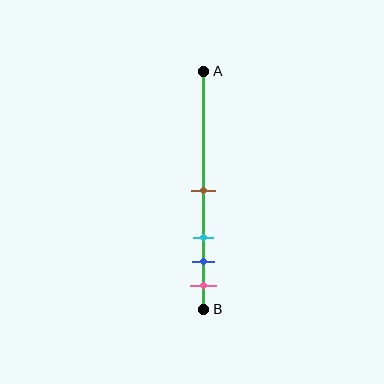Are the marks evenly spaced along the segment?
No, the marks are not evenly spaced.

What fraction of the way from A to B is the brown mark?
The brown mark is approximately 50% (0.5) of the way from A to B.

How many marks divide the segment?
There are 4 marks dividing the segment.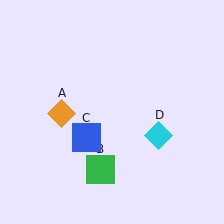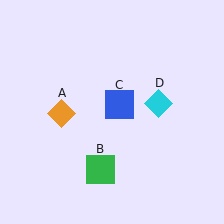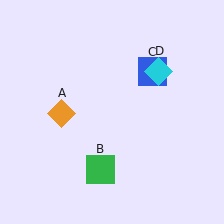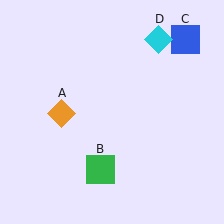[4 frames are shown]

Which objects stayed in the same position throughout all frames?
Orange diamond (object A) and green square (object B) remained stationary.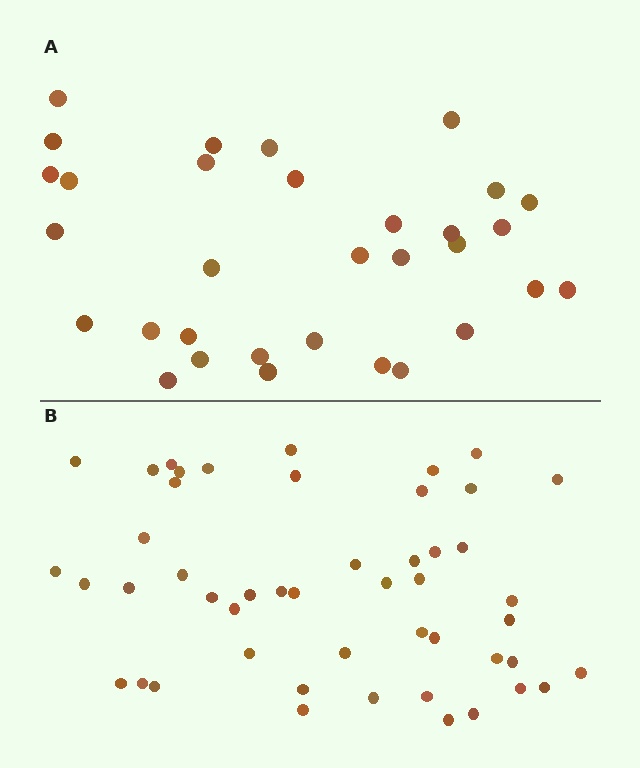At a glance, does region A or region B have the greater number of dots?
Region B (the bottom region) has more dots.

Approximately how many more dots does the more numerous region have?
Region B has approximately 15 more dots than region A.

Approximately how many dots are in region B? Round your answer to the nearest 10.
About 50 dots. (The exact count is 49, which rounds to 50.)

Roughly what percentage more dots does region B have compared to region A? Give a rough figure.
About 55% more.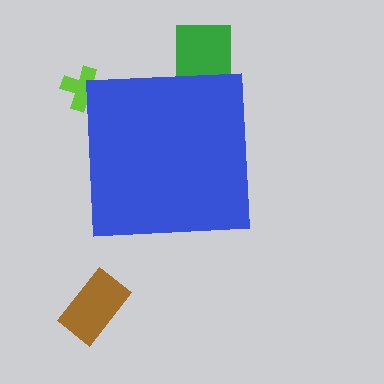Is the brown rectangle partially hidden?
No, the brown rectangle is fully visible.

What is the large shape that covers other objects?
A blue square.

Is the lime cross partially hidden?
Yes, the lime cross is partially hidden behind the blue square.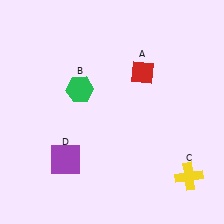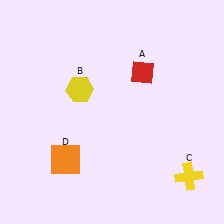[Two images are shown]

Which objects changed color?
B changed from green to yellow. D changed from purple to orange.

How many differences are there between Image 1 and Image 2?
There are 2 differences between the two images.